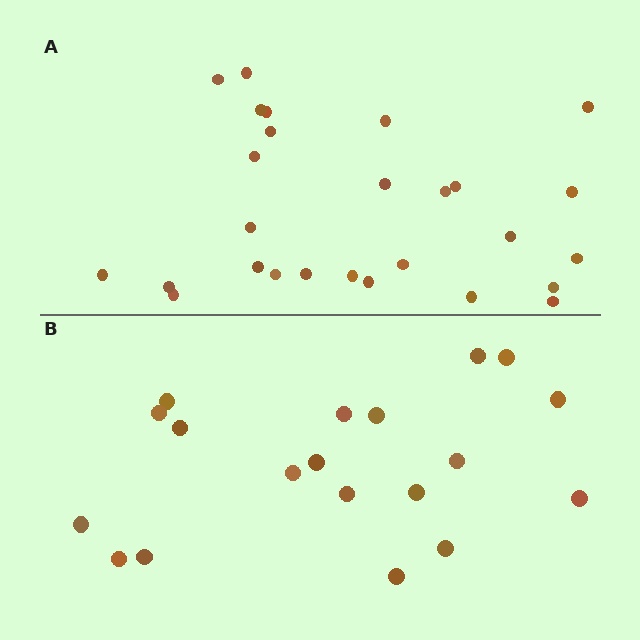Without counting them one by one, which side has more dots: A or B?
Region A (the top region) has more dots.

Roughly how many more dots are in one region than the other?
Region A has roughly 8 or so more dots than region B.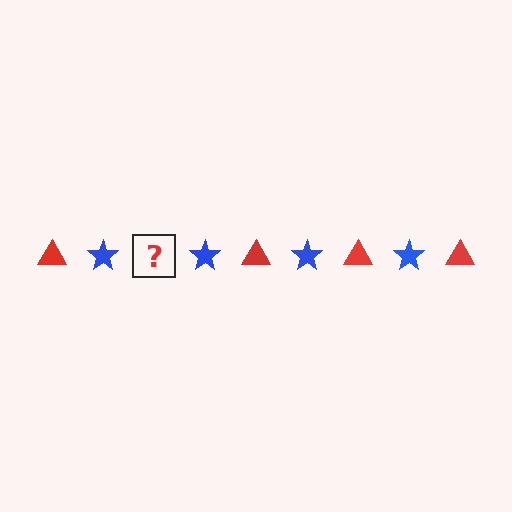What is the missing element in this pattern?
The missing element is a red triangle.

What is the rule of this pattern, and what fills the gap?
The rule is that the pattern alternates between red triangle and blue star. The gap should be filled with a red triangle.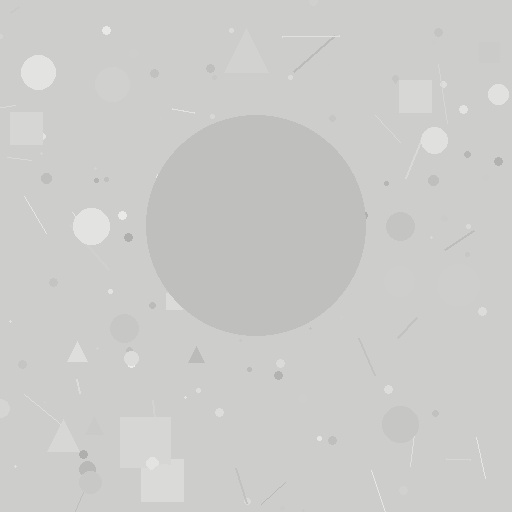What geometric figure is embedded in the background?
A circle is embedded in the background.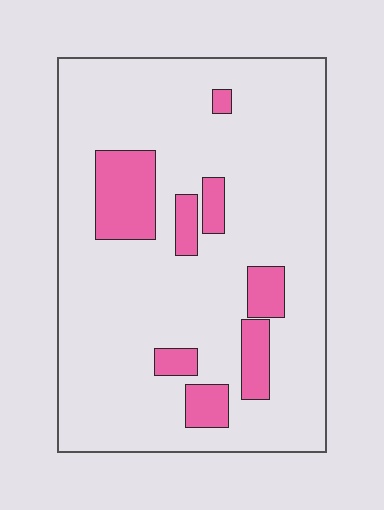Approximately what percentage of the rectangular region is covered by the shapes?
Approximately 15%.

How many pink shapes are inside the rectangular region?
8.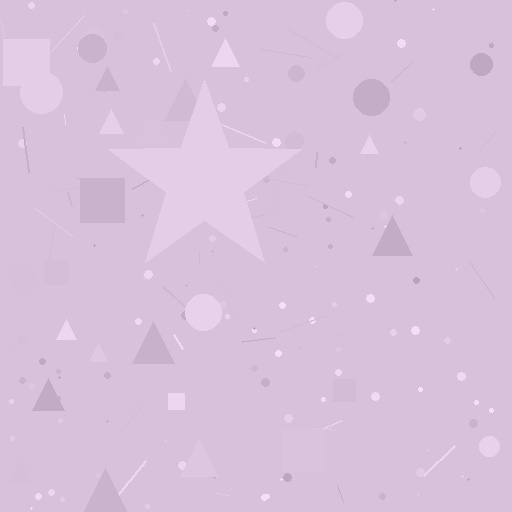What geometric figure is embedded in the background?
A star is embedded in the background.